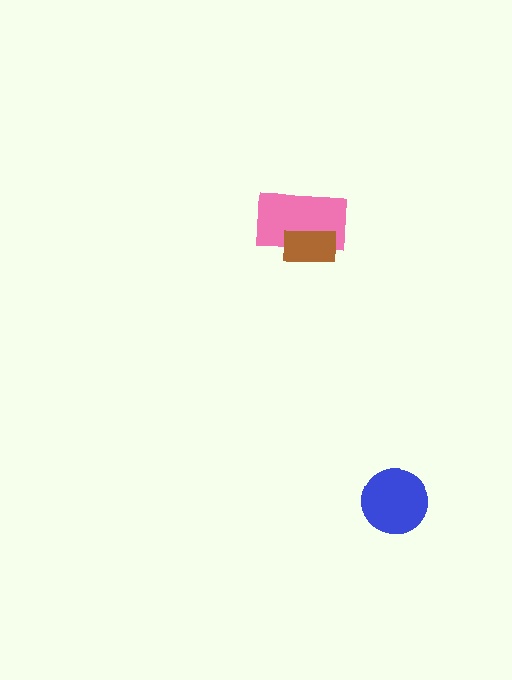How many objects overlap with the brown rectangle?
1 object overlaps with the brown rectangle.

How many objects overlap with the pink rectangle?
1 object overlaps with the pink rectangle.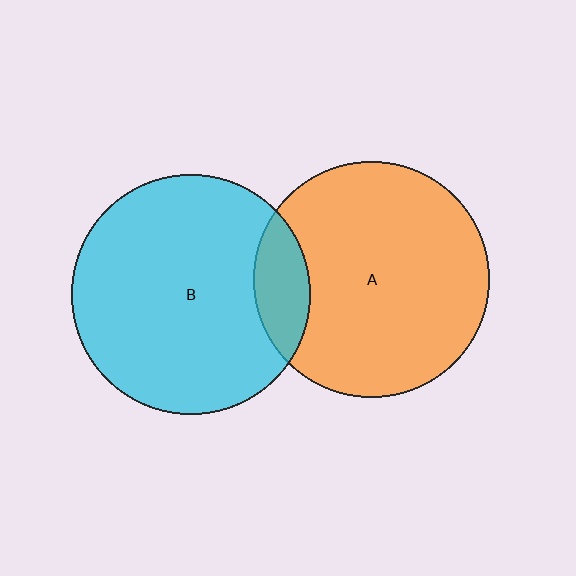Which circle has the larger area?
Circle B (cyan).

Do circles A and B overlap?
Yes.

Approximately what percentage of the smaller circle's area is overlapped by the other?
Approximately 15%.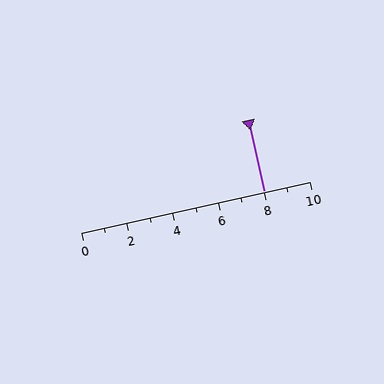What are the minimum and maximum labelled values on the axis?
The axis runs from 0 to 10.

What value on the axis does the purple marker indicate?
The marker indicates approximately 8.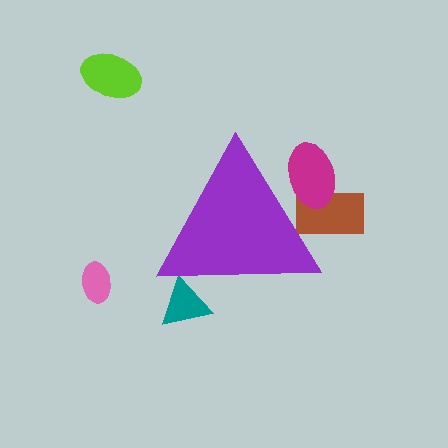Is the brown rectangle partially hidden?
Yes, the brown rectangle is partially hidden behind the purple triangle.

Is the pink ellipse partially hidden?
No, the pink ellipse is fully visible.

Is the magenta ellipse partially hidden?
Yes, the magenta ellipse is partially hidden behind the purple triangle.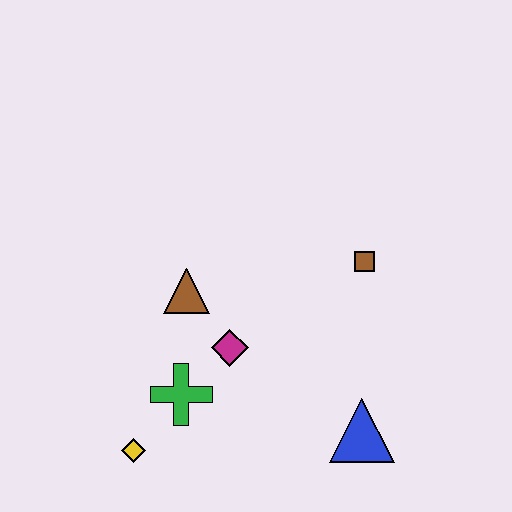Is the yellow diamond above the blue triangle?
No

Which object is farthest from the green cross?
The brown square is farthest from the green cross.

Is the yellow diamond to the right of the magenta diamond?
No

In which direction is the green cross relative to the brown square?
The green cross is to the left of the brown square.